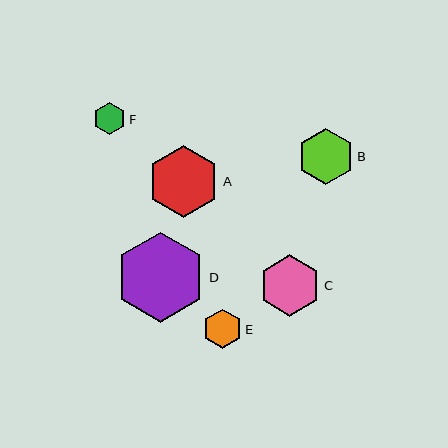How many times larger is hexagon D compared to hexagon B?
Hexagon D is approximately 1.6 times the size of hexagon B.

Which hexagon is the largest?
Hexagon D is the largest with a size of approximately 90 pixels.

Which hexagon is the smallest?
Hexagon F is the smallest with a size of approximately 32 pixels.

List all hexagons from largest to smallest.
From largest to smallest: D, A, C, B, E, F.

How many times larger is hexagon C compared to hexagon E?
Hexagon C is approximately 1.6 times the size of hexagon E.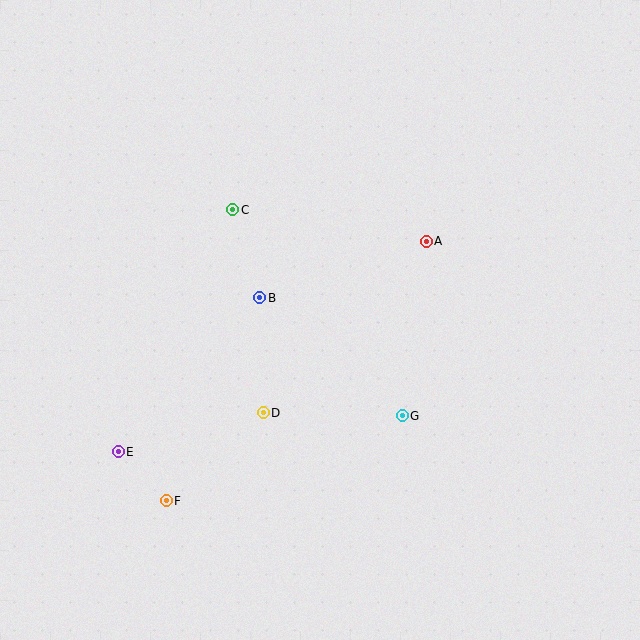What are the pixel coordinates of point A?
Point A is at (426, 241).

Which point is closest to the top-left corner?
Point C is closest to the top-left corner.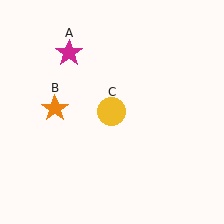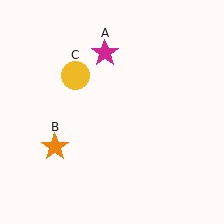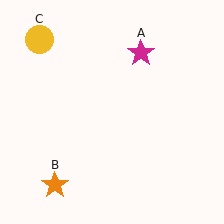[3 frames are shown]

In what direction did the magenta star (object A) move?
The magenta star (object A) moved right.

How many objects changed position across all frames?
3 objects changed position: magenta star (object A), orange star (object B), yellow circle (object C).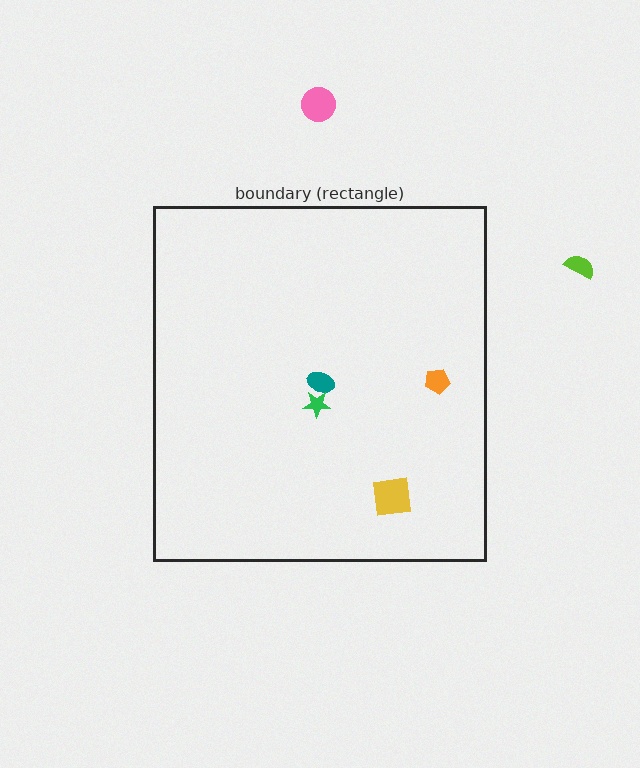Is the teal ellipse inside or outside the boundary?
Inside.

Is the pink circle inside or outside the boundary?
Outside.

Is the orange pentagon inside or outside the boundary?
Inside.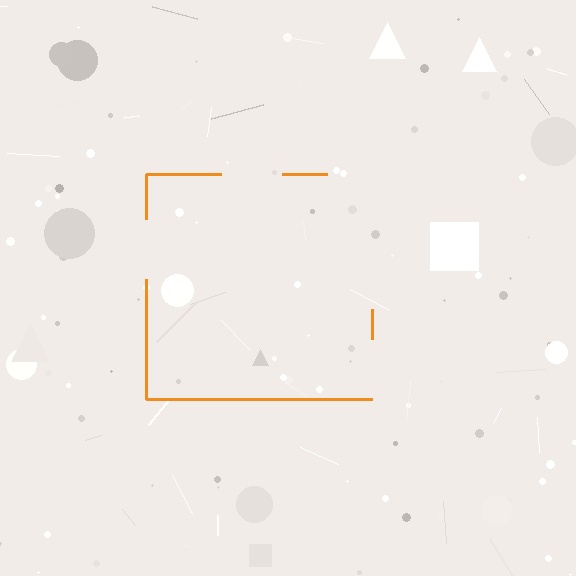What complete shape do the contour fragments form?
The contour fragments form a square.